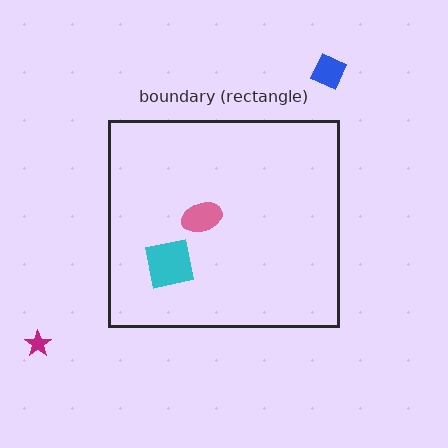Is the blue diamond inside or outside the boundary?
Outside.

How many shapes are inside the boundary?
2 inside, 2 outside.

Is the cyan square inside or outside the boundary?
Inside.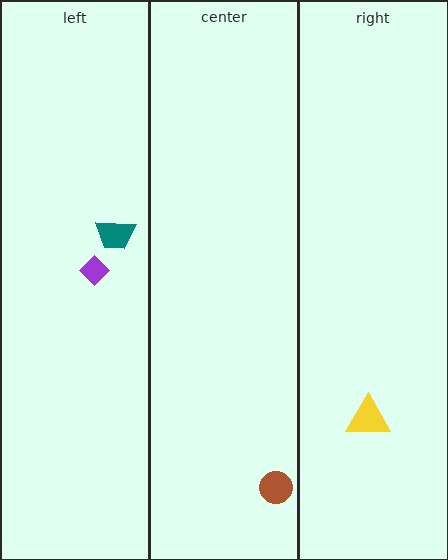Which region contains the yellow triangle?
The right region.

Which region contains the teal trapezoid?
The left region.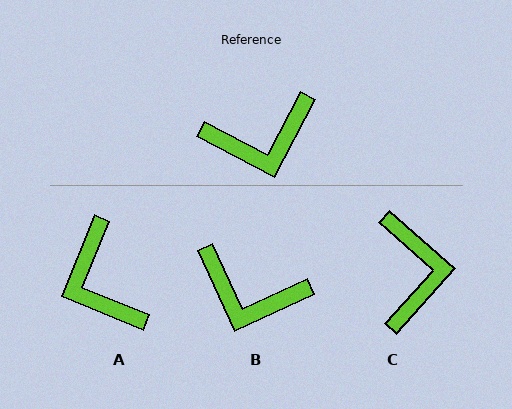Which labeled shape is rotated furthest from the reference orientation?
A, about 84 degrees away.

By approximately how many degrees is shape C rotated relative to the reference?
Approximately 76 degrees counter-clockwise.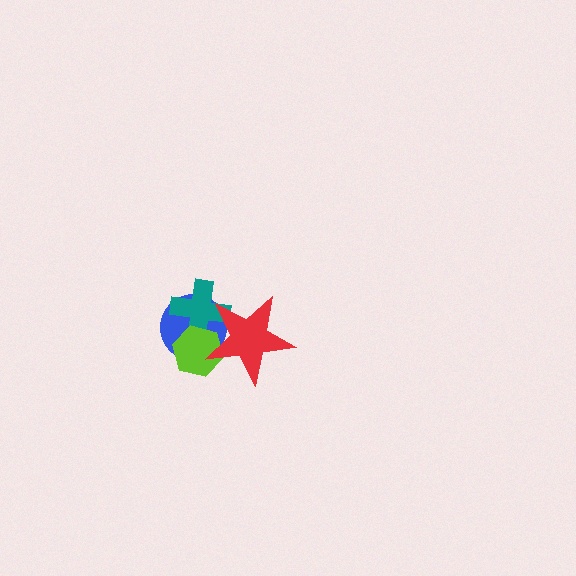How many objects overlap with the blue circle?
3 objects overlap with the blue circle.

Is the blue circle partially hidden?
Yes, it is partially covered by another shape.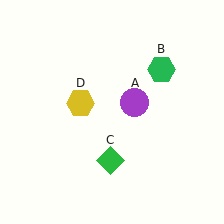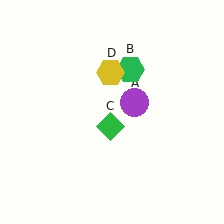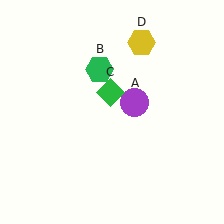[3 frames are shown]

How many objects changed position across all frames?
3 objects changed position: green hexagon (object B), green diamond (object C), yellow hexagon (object D).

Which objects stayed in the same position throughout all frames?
Purple circle (object A) remained stationary.